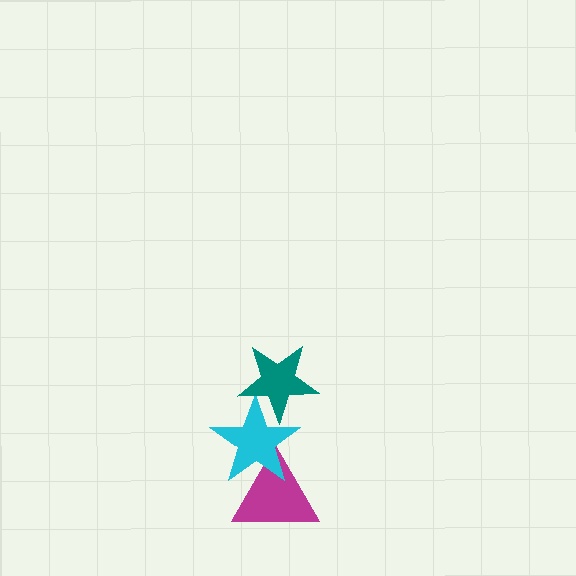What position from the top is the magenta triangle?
The magenta triangle is 3rd from the top.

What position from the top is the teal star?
The teal star is 1st from the top.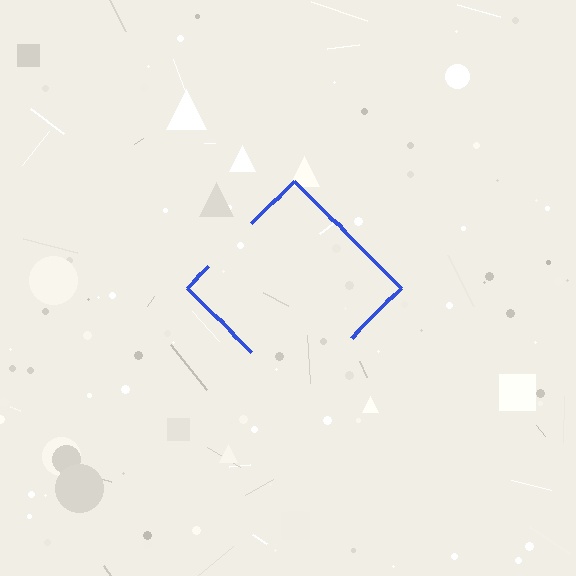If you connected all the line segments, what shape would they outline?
They would outline a diamond.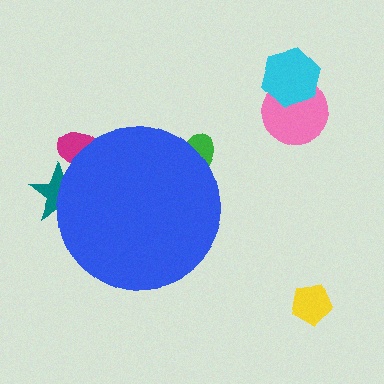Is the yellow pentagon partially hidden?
No, the yellow pentagon is fully visible.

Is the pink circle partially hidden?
No, the pink circle is fully visible.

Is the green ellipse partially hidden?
Yes, the green ellipse is partially hidden behind the blue circle.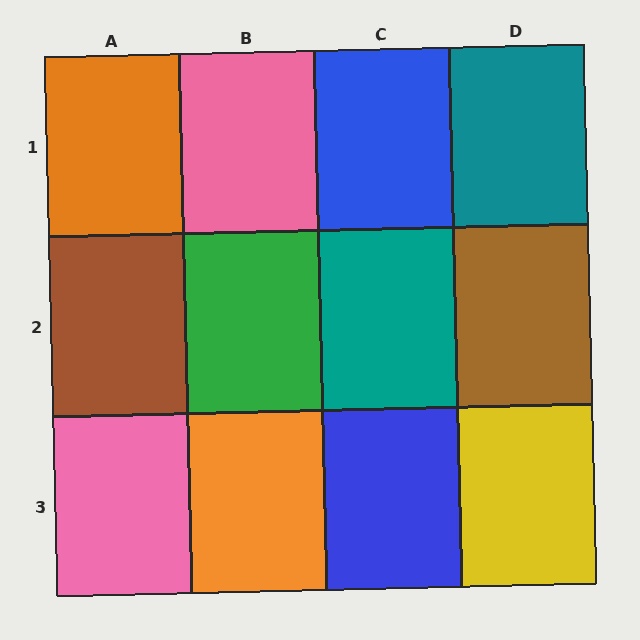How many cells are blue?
2 cells are blue.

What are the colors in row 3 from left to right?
Pink, orange, blue, yellow.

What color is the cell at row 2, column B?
Green.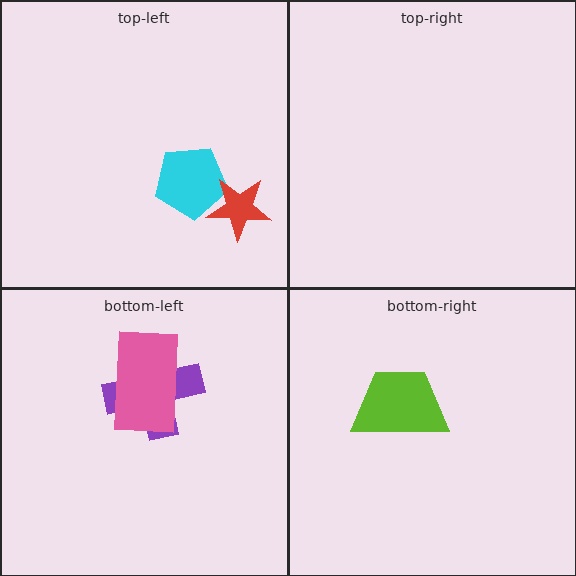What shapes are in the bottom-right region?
The lime trapezoid.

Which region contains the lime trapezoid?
The bottom-right region.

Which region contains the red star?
The top-left region.